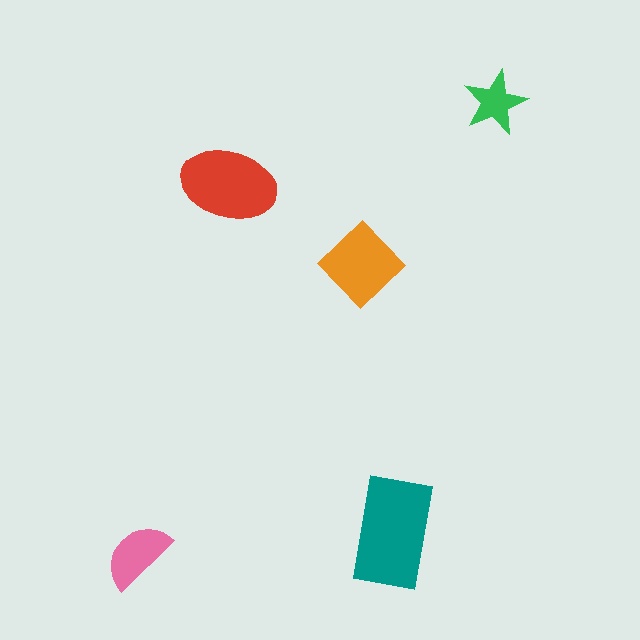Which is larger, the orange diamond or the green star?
The orange diamond.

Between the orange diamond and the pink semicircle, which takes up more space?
The orange diamond.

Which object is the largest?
The teal rectangle.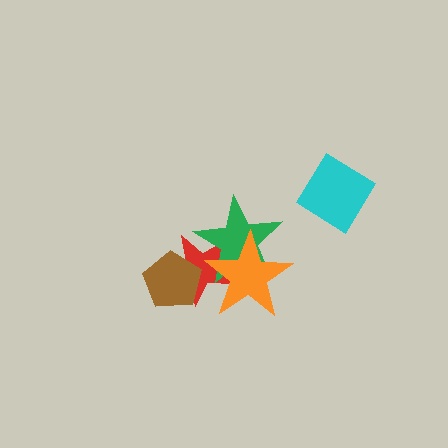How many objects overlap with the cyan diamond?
0 objects overlap with the cyan diamond.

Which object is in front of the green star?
The orange star is in front of the green star.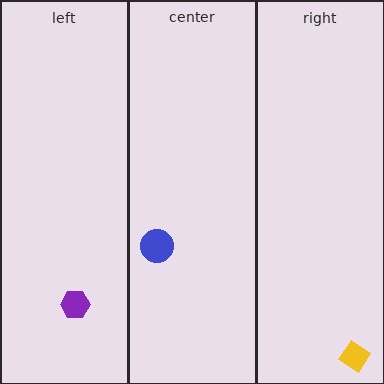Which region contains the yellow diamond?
The right region.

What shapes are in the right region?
The yellow diamond.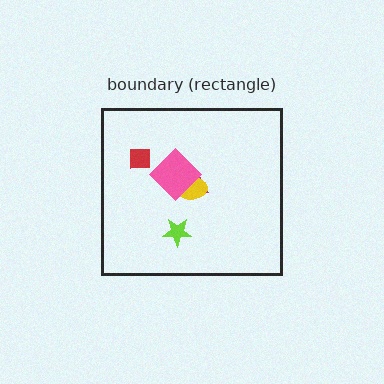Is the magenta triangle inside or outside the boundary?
Inside.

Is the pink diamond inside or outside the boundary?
Inside.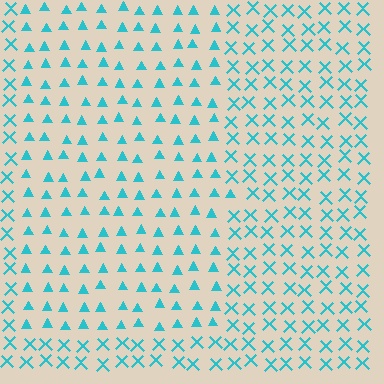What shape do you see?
I see a rectangle.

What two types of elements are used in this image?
The image uses triangles inside the rectangle region and X marks outside it.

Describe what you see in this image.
The image is filled with small cyan elements arranged in a uniform grid. A rectangle-shaped region contains triangles, while the surrounding area contains X marks. The boundary is defined purely by the change in element shape.